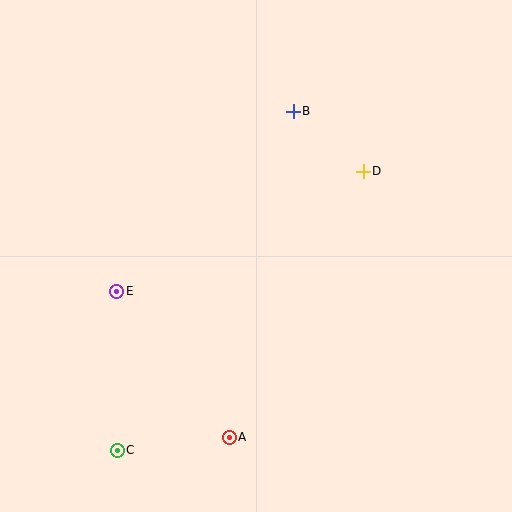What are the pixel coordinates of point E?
Point E is at (117, 291).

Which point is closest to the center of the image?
Point D at (363, 172) is closest to the center.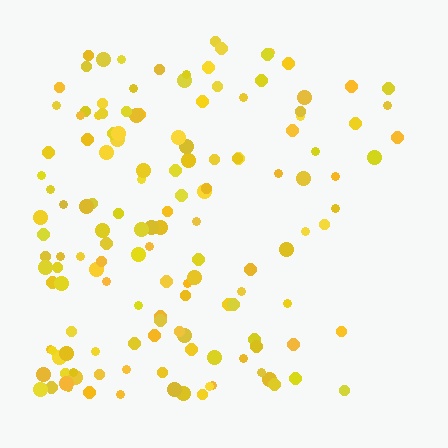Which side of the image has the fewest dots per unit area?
The right.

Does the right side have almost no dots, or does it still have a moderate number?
Still a moderate number, just noticeably fewer than the left.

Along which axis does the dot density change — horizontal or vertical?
Horizontal.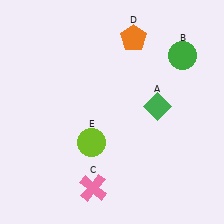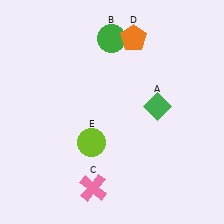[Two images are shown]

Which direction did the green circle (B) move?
The green circle (B) moved left.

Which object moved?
The green circle (B) moved left.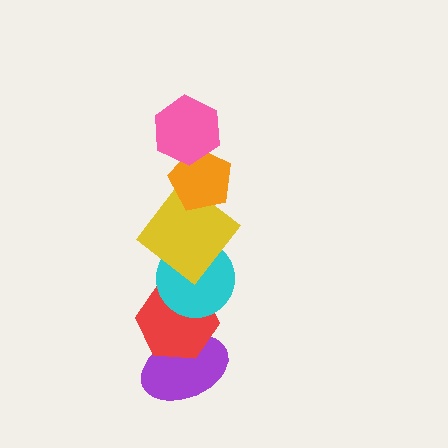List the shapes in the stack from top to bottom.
From top to bottom: the pink hexagon, the orange pentagon, the yellow diamond, the cyan circle, the red hexagon, the purple ellipse.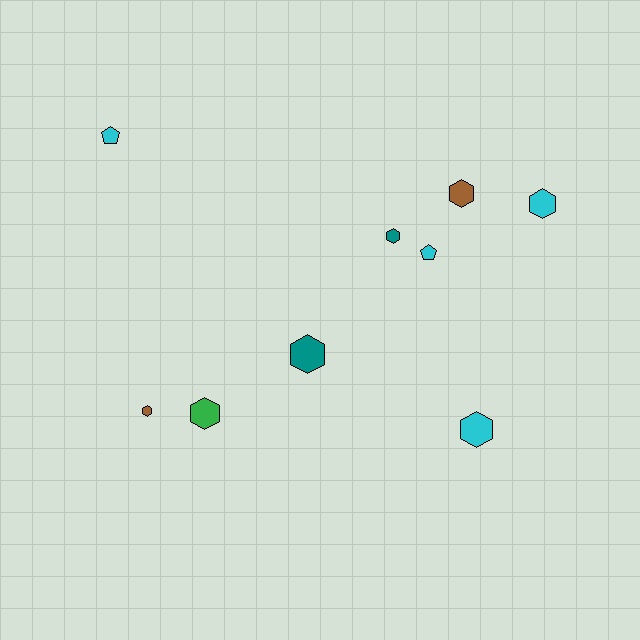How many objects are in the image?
There are 9 objects.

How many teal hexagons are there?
There are 2 teal hexagons.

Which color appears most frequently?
Cyan, with 4 objects.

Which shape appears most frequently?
Hexagon, with 7 objects.